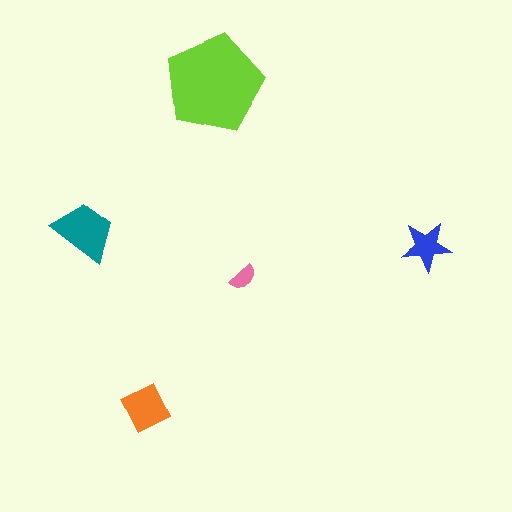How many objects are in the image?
There are 5 objects in the image.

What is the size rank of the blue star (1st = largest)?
4th.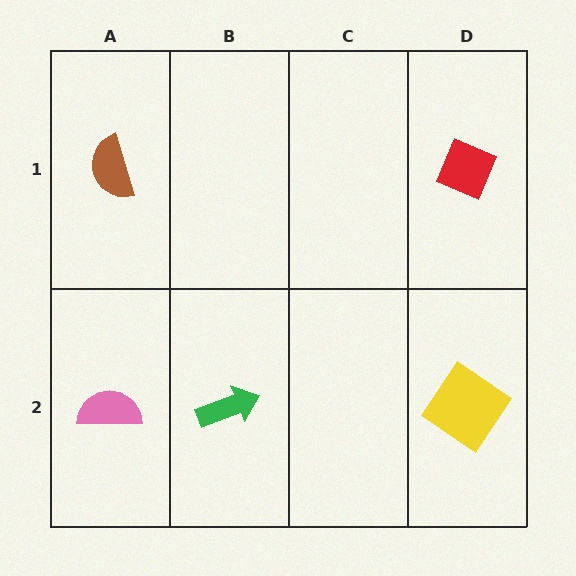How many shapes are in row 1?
2 shapes.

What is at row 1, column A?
A brown semicircle.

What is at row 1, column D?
A red diamond.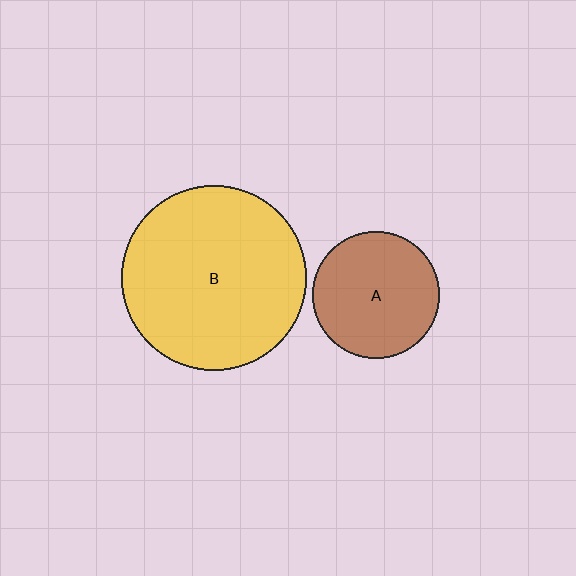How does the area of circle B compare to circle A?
Approximately 2.1 times.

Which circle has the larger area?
Circle B (yellow).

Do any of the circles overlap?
No, none of the circles overlap.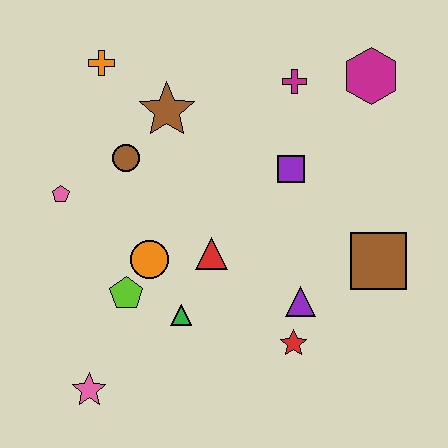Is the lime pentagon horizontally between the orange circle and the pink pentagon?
Yes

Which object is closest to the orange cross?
The brown star is closest to the orange cross.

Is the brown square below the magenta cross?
Yes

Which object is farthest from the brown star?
The pink star is farthest from the brown star.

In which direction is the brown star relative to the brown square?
The brown star is to the left of the brown square.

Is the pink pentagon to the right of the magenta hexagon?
No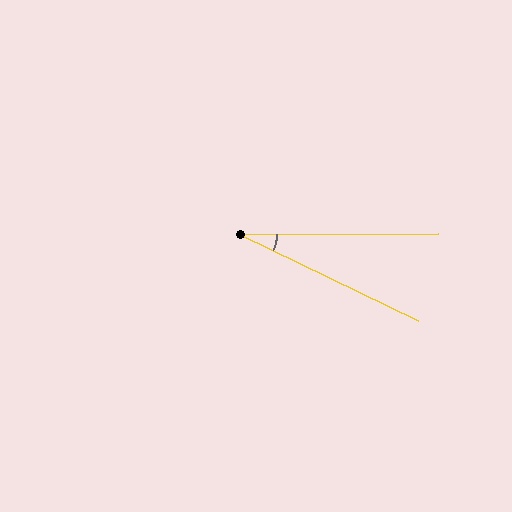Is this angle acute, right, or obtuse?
It is acute.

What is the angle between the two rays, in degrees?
Approximately 26 degrees.